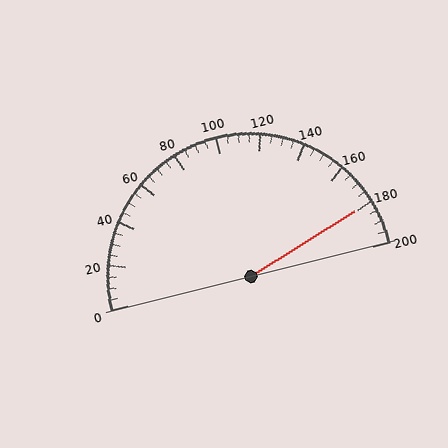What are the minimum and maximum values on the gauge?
The gauge ranges from 0 to 200.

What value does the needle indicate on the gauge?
The needle indicates approximately 180.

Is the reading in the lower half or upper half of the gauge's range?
The reading is in the upper half of the range (0 to 200).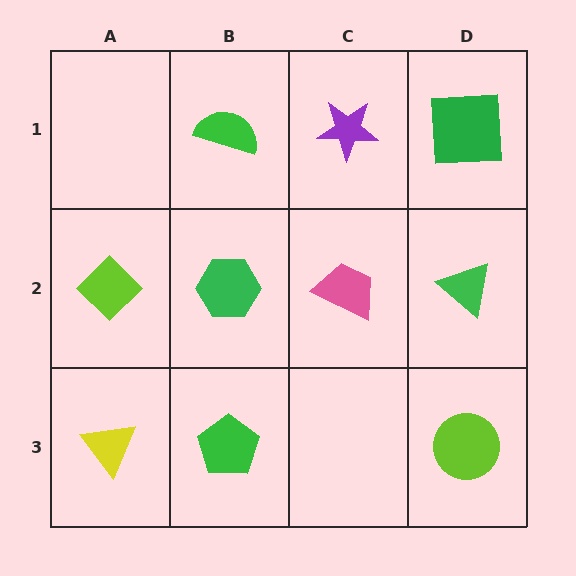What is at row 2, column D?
A green triangle.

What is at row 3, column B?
A green pentagon.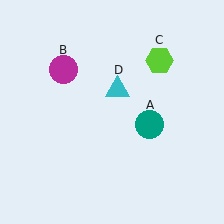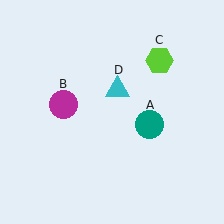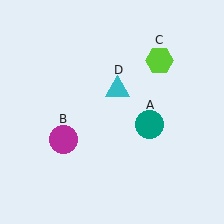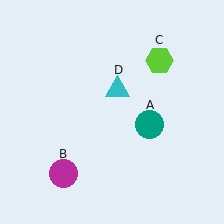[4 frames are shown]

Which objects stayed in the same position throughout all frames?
Teal circle (object A) and lime hexagon (object C) and cyan triangle (object D) remained stationary.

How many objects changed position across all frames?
1 object changed position: magenta circle (object B).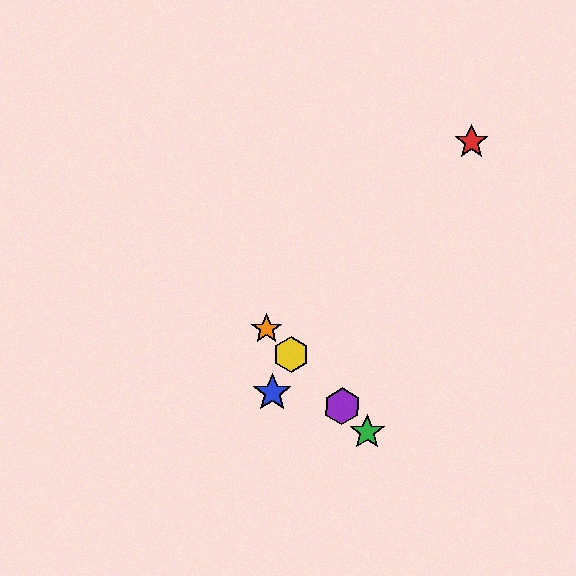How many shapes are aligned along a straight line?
4 shapes (the green star, the yellow hexagon, the purple hexagon, the orange star) are aligned along a straight line.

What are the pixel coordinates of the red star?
The red star is at (471, 142).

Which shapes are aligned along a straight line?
The green star, the yellow hexagon, the purple hexagon, the orange star are aligned along a straight line.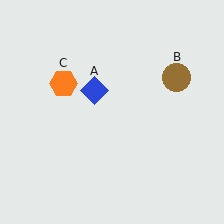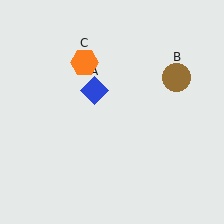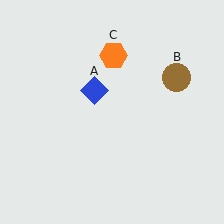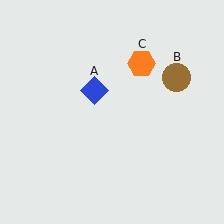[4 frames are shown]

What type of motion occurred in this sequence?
The orange hexagon (object C) rotated clockwise around the center of the scene.